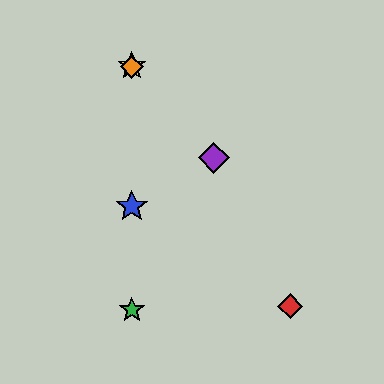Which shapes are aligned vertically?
The blue star, the green star, the yellow star, the orange diamond are aligned vertically.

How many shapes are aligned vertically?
4 shapes (the blue star, the green star, the yellow star, the orange diamond) are aligned vertically.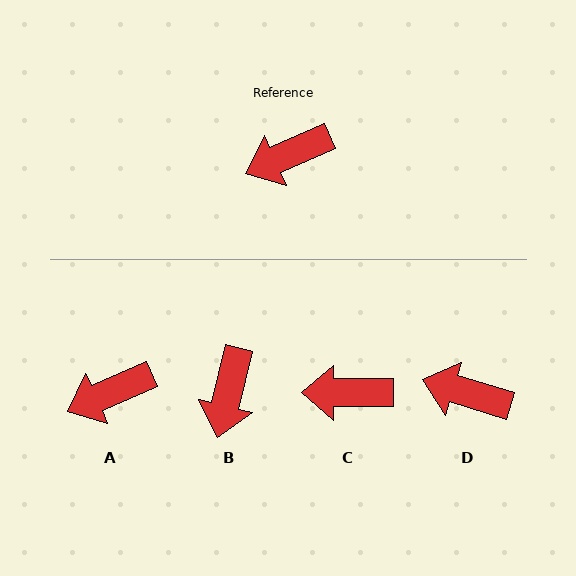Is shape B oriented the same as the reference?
No, it is off by about 53 degrees.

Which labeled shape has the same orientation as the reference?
A.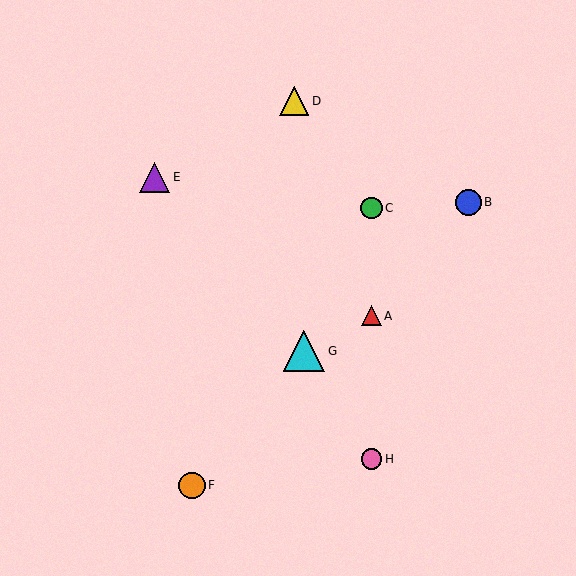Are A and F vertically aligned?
No, A is at x≈371 and F is at x≈192.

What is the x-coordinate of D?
Object D is at x≈294.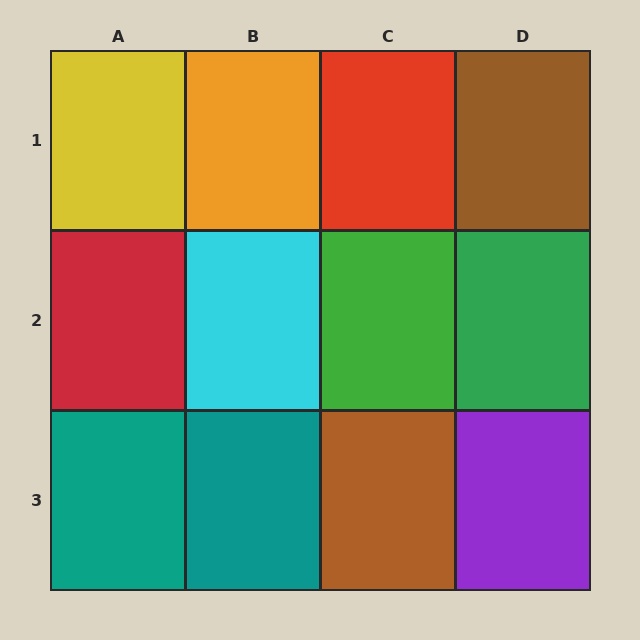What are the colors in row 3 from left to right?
Teal, teal, brown, purple.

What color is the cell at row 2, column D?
Green.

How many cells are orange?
1 cell is orange.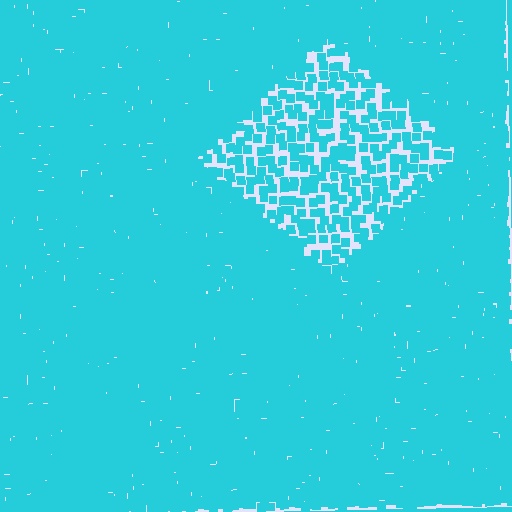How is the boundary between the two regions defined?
The boundary is defined by a change in element density (approximately 2.6x ratio). All elements are the same color, size, and shape.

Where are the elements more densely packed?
The elements are more densely packed outside the diamond boundary.